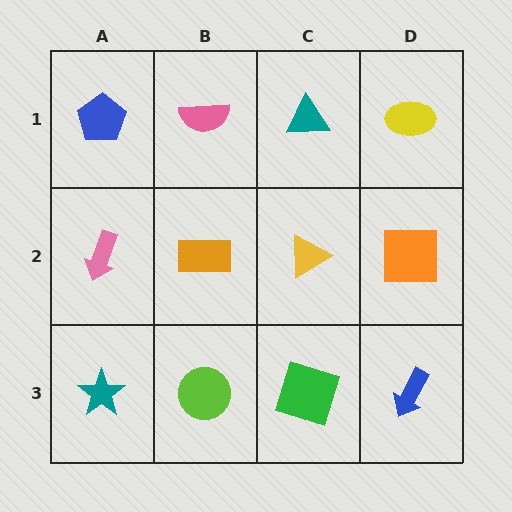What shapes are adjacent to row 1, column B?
An orange rectangle (row 2, column B), a blue pentagon (row 1, column A), a teal triangle (row 1, column C).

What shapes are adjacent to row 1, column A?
A pink arrow (row 2, column A), a pink semicircle (row 1, column B).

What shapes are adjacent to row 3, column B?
An orange rectangle (row 2, column B), a teal star (row 3, column A), a green square (row 3, column C).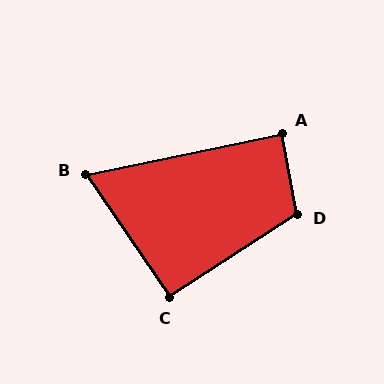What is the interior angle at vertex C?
Approximately 91 degrees (approximately right).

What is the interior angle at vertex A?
Approximately 89 degrees (approximately right).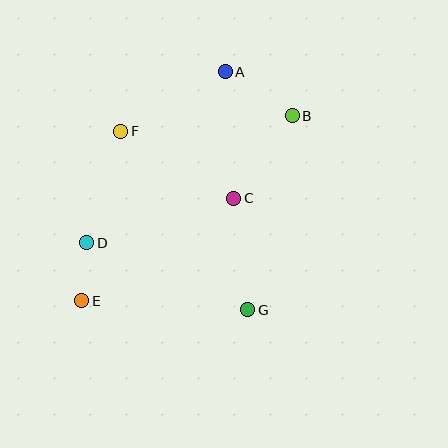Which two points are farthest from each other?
Points B and E are farthest from each other.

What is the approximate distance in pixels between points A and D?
The distance between A and D is approximately 220 pixels.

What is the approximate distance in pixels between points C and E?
The distance between C and E is approximately 183 pixels.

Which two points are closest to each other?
Points D and E are closest to each other.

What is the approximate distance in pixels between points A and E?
The distance between A and E is approximately 270 pixels.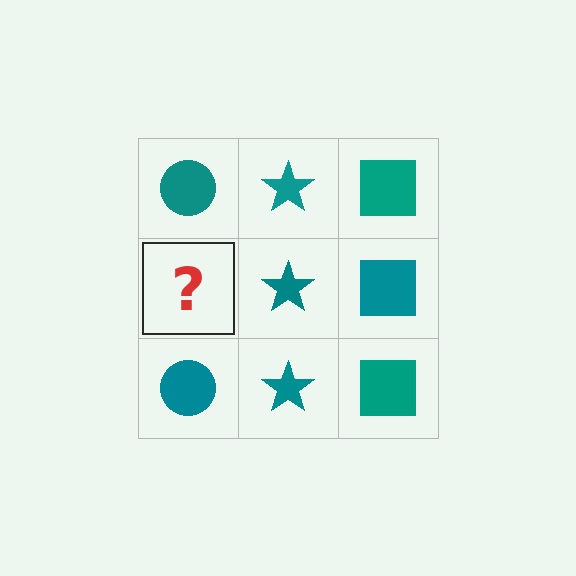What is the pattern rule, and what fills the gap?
The rule is that each column has a consistent shape. The gap should be filled with a teal circle.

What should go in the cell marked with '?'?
The missing cell should contain a teal circle.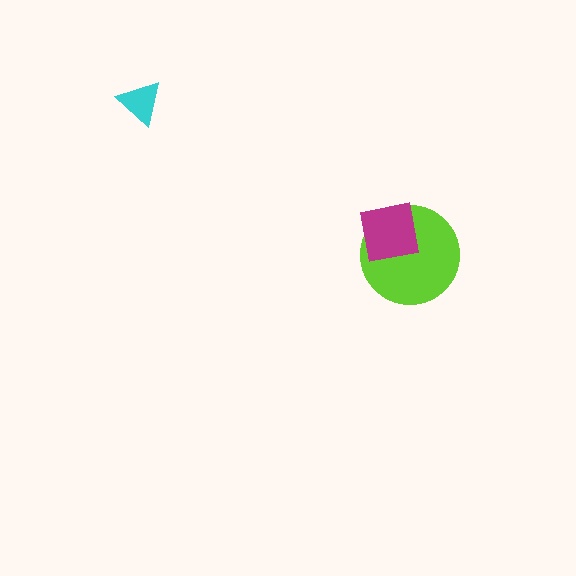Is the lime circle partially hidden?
Yes, it is partially covered by another shape.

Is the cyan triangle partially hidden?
No, no other shape covers it.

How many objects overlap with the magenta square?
1 object overlaps with the magenta square.